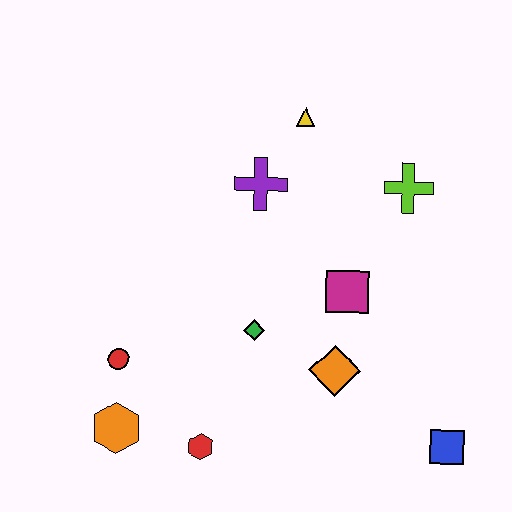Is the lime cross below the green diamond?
No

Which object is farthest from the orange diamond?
The yellow triangle is farthest from the orange diamond.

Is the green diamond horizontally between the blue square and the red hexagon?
Yes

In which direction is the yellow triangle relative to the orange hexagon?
The yellow triangle is above the orange hexagon.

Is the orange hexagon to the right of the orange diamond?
No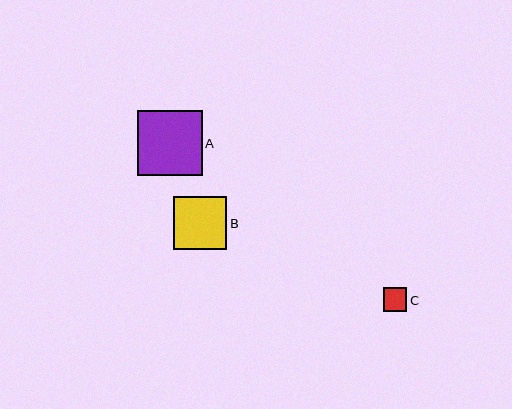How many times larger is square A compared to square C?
Square A is approximately 2.8 times the size of square C.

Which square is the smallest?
Square C is the smallest with a size of approximately 23 pixels.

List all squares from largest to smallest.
From largest to smallest: A, B, C.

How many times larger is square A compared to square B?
Square A is approximately 1.2 times the size of square B.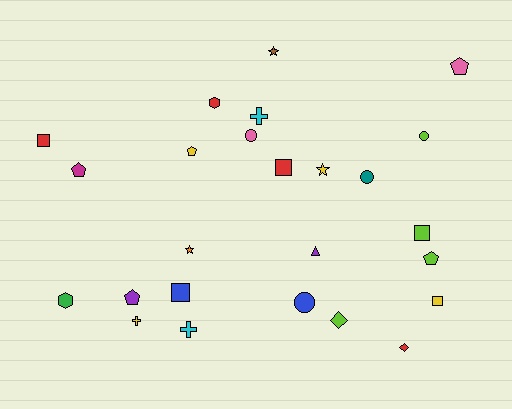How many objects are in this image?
There are 25 objects.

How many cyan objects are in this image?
There are 2 cyan objects.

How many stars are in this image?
There are 3 stars.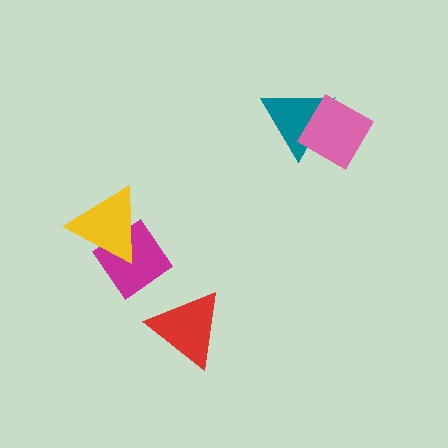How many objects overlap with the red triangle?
0 objects overlap with the red triangle.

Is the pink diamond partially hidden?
No, no other shape covers it.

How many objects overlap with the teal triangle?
1 object overlaps with the teal triangle.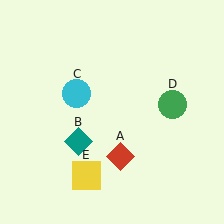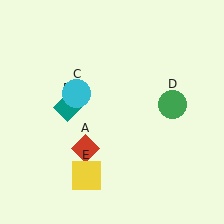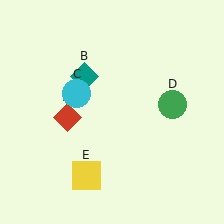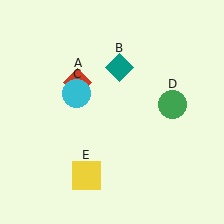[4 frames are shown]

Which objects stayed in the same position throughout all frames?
Cyan circle (object C) and green circle (object D) and yellow square (object E) remained stationary.